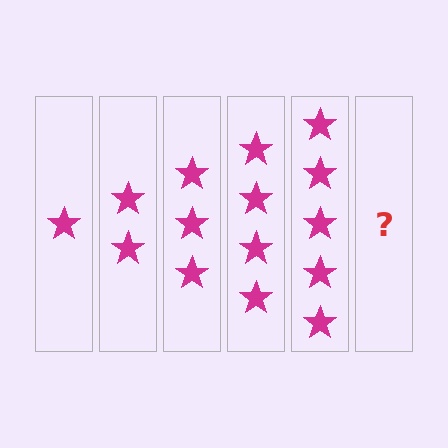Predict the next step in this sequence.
The next step is 6 stars.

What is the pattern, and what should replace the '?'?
The pattern is that each step adds one more star. The '?' should be 6 stars.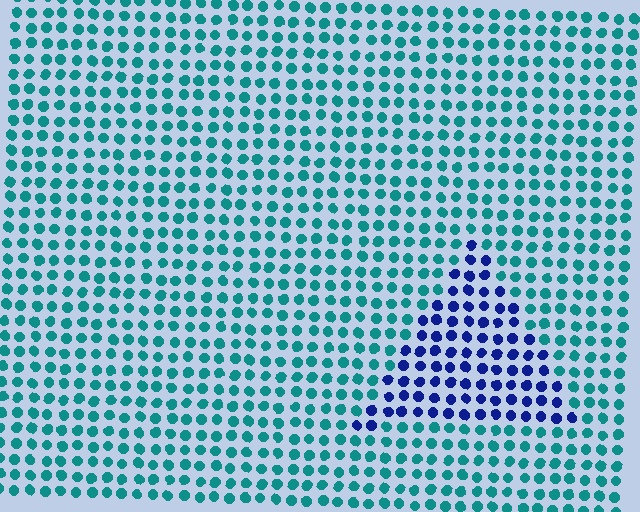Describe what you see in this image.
The image is filled with small teal elements in a uniform arrangement. A triangle-shaped region is visible where the elements are tinted to a slightly different hue, forming a subtle color boundary.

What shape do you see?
I see a triangle.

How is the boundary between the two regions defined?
The boundary is defined purely by a slight shift in hue (about 56 degrees). Spacing, size, and orientation are identical on both sides.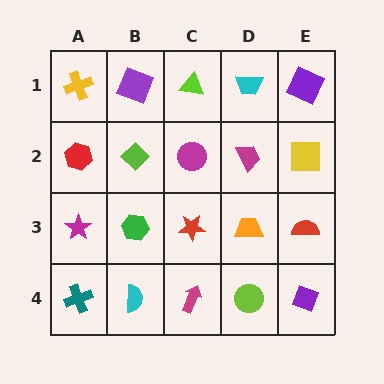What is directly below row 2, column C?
A red star.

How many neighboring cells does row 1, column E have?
2.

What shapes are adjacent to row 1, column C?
A magenta circle (row 2, column C), a purple square (row 1, column B), a cyan trapezoid (row 1, column D).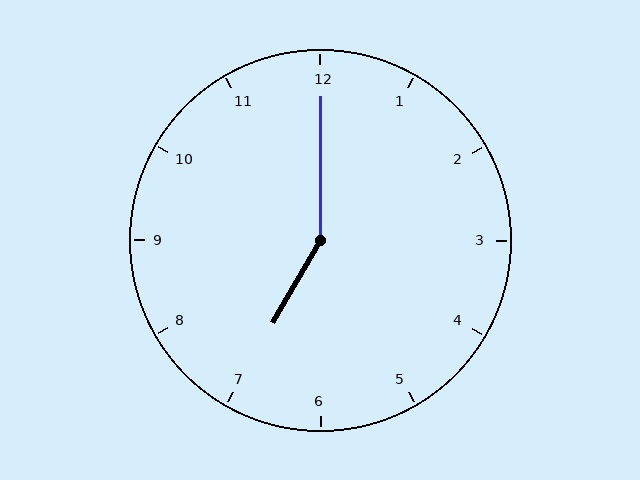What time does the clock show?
7:00.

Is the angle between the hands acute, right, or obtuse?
It is obtuse.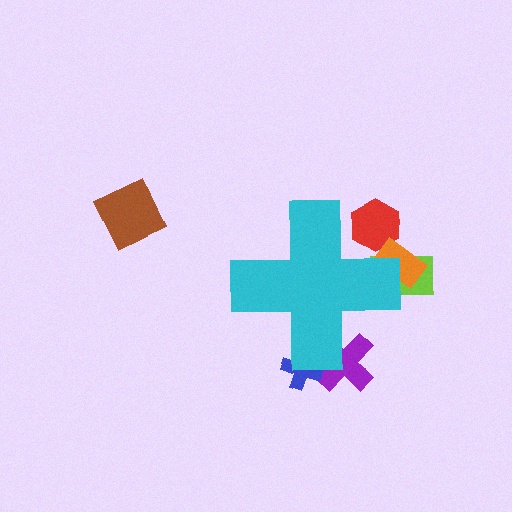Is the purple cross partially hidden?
Yes, the purple cross is partially hidden behind the cyan cross.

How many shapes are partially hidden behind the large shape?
5 shapes are partially hidden.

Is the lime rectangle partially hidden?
Yes, the lime rectangle is partially hidden behind the cyan cross.